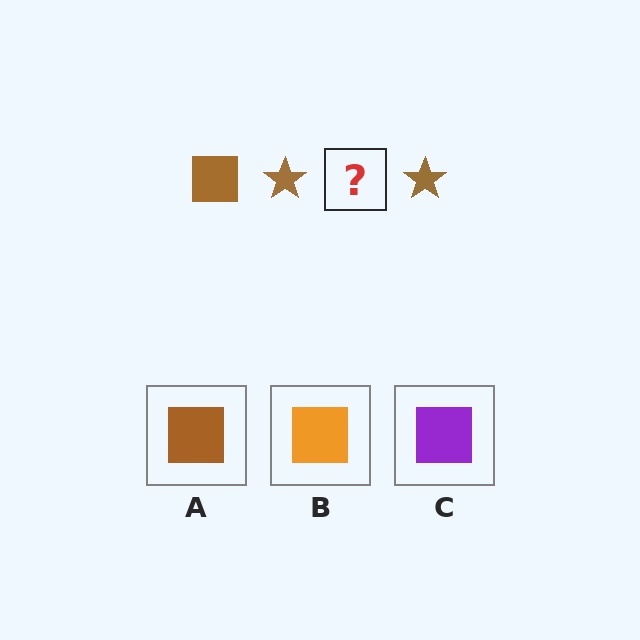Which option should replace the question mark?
Option A.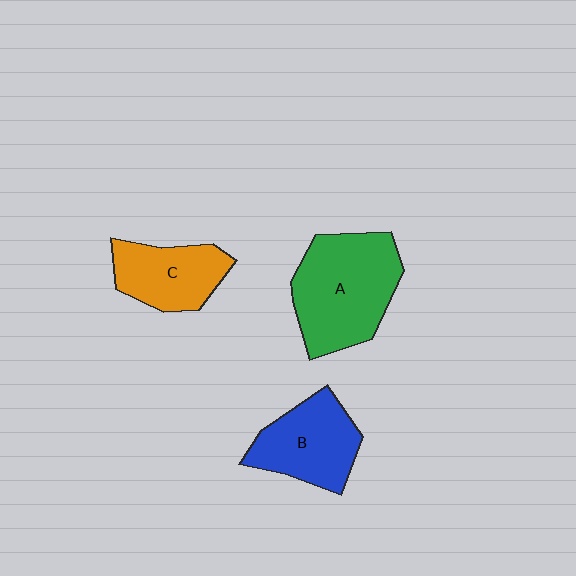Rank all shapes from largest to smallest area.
From largest to smallest: A (green), B (blue), C (orange).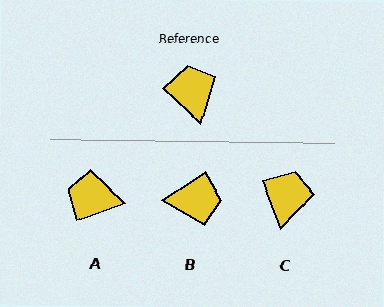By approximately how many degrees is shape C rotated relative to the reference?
Approximately 26 degrees clockwise.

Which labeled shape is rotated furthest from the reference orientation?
B, about 103 degrees away.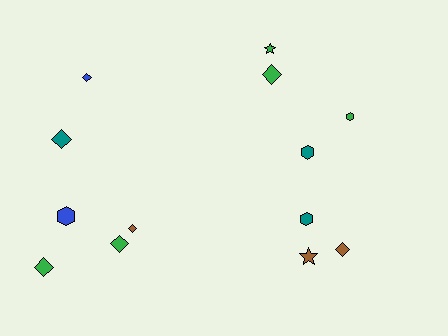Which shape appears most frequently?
Diamond, with 7 objects.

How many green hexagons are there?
There is 1 green hexagon.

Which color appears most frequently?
Green, with 5 objects.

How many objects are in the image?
There are 13 objects.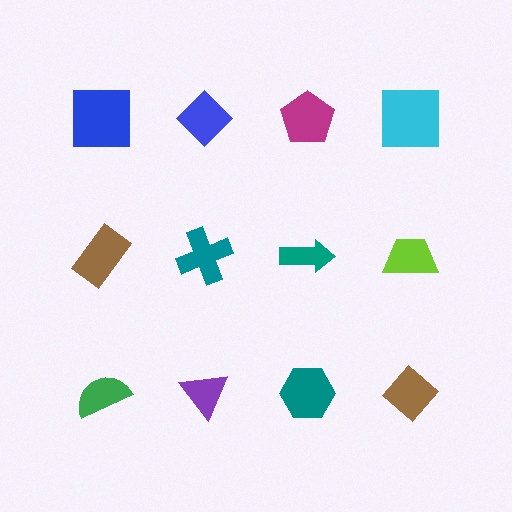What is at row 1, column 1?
A blue square.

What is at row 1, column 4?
A cyan square.